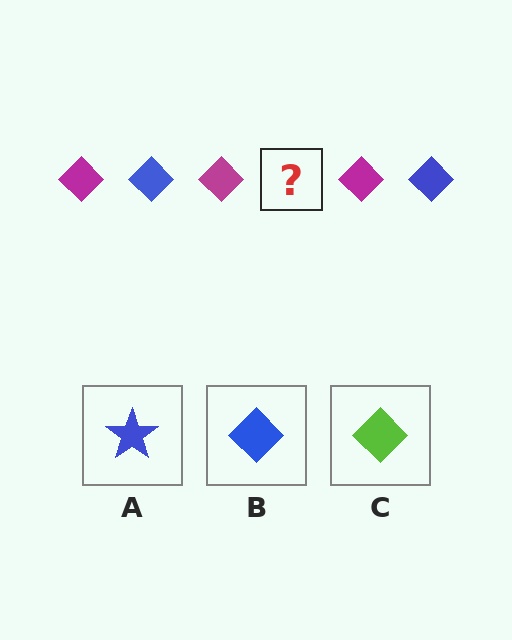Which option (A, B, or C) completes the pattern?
B.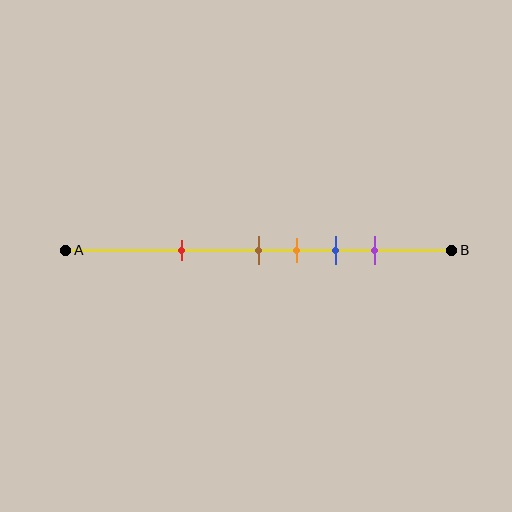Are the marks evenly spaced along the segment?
No, the marks are not evenly spaced.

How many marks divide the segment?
There are 5 marks dividing the segment.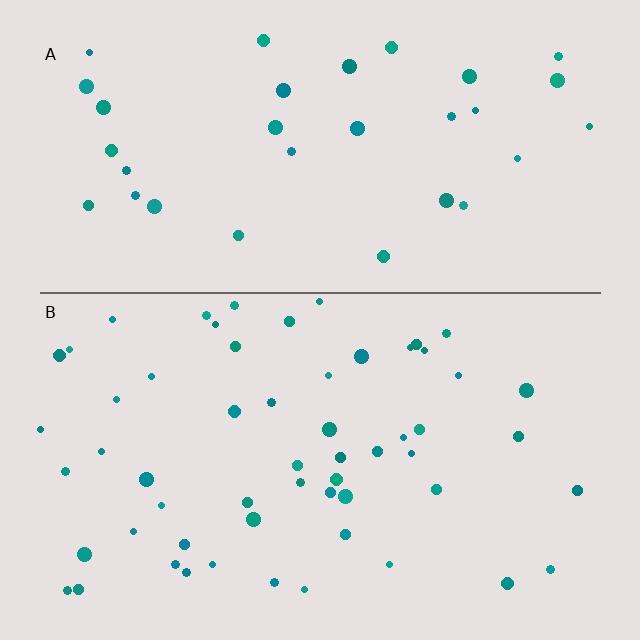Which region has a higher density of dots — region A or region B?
B (the bottom).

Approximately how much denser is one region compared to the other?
Approximately 1.8× — region B over region A.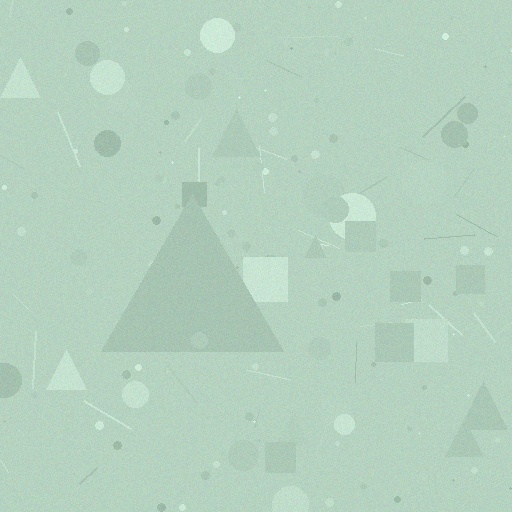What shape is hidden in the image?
A triangle is hidden in the image.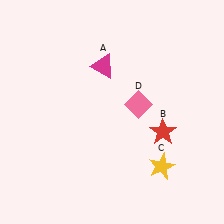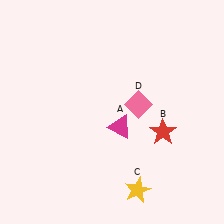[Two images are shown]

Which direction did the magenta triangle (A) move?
The magenta triangle (A) moved down.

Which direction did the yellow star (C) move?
The yellow star (C) moved left.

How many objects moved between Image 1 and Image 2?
2 objects moved between the two images.